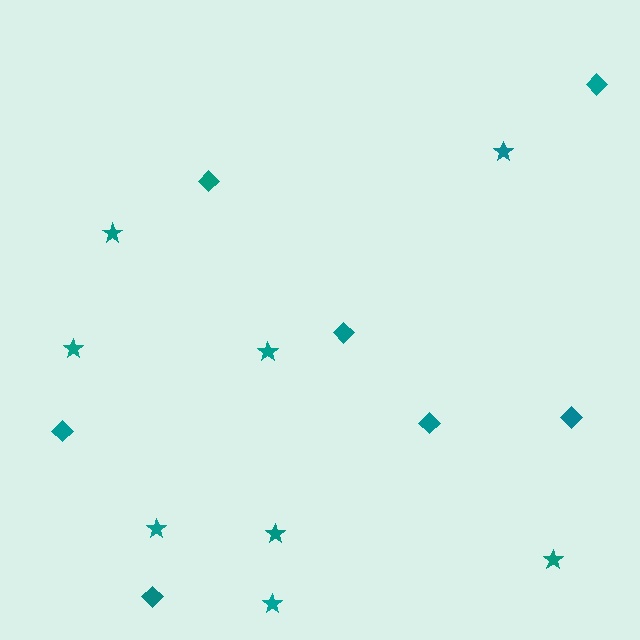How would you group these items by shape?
There are 2 groups: one group of stars (8) and one group of diamonds (7).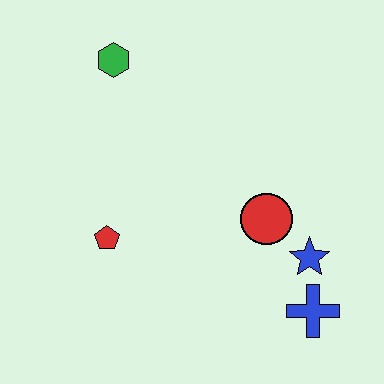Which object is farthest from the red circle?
The green hexagon is farthest from the red circle.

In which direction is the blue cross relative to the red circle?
The blue cross is below the red circle.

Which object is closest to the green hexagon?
The red pentagon is closest to the green hexagon.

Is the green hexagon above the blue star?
Yes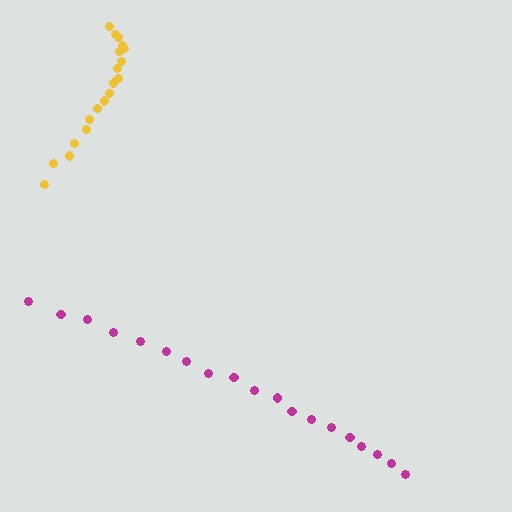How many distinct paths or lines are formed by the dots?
There are 2 distinct paths.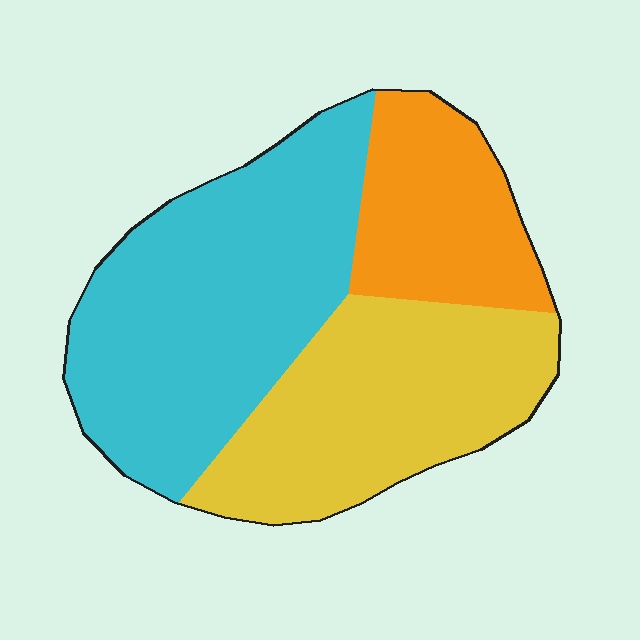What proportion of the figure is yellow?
Yellow takes up between a quarter and a half of the figure.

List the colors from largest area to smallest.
From largest to smallest: cyan, yellow, orange.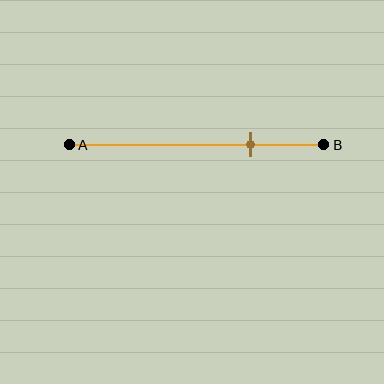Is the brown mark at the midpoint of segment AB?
No, the mark is at about 70% from A, not at the 50% midpoint.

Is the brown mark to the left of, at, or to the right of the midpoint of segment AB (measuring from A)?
The brown mark is to the right of the midpoint of segment AB.